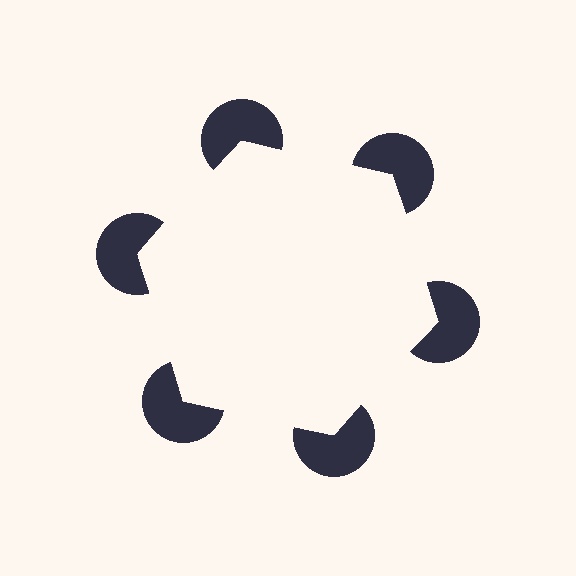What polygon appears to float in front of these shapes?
An illusory hexagon — its edges are inferred from the aligned wedge cuts in the pac-man discs, not physically drawn.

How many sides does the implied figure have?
6 sides.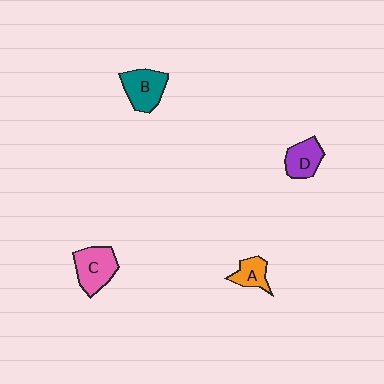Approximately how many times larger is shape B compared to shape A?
Approximately 1.6 times.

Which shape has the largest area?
Shape C (pink).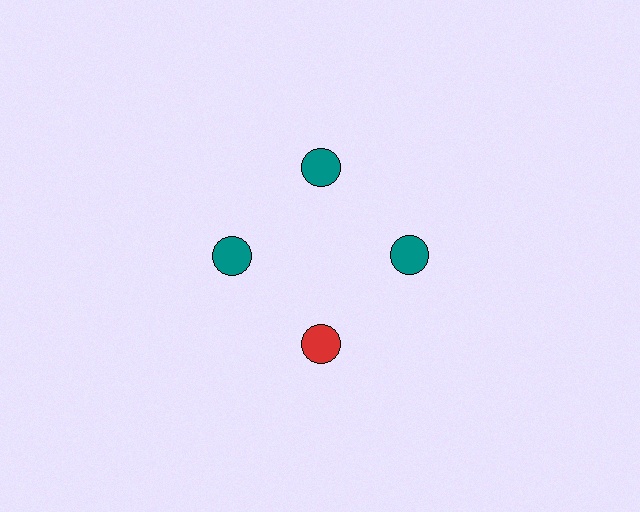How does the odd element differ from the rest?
It has a different color: red instead of teal.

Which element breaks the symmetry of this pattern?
The red circle at roughly the 6 o'clock position breaks the symmetry. All other shapes are teal circles.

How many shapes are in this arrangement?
There are 4 shapes arranged in a ring pattern.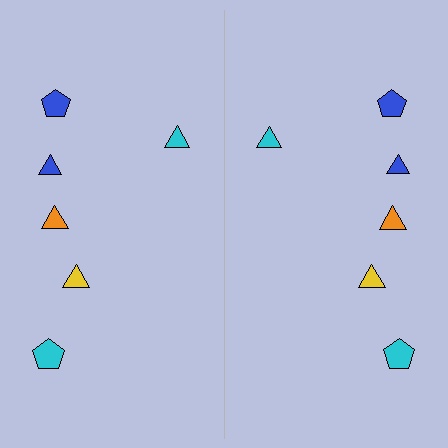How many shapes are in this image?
There are 12 shapes in this image.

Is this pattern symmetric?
Yes, this pattern has bilateral (reflection) symmetry.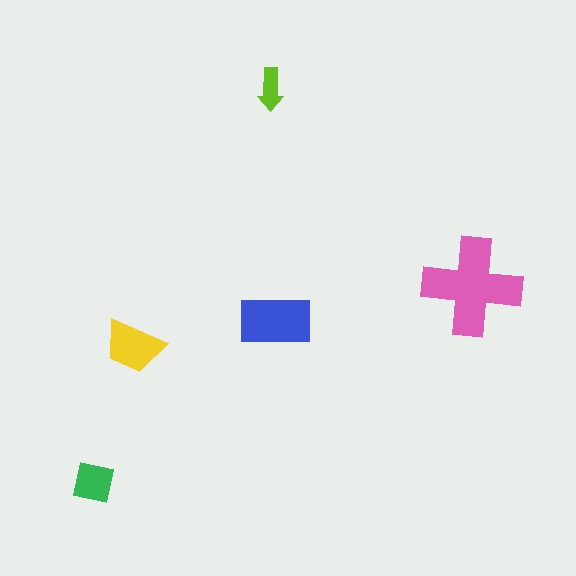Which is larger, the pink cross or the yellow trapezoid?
The pink cross.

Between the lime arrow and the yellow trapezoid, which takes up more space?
The yellow trapezoid.